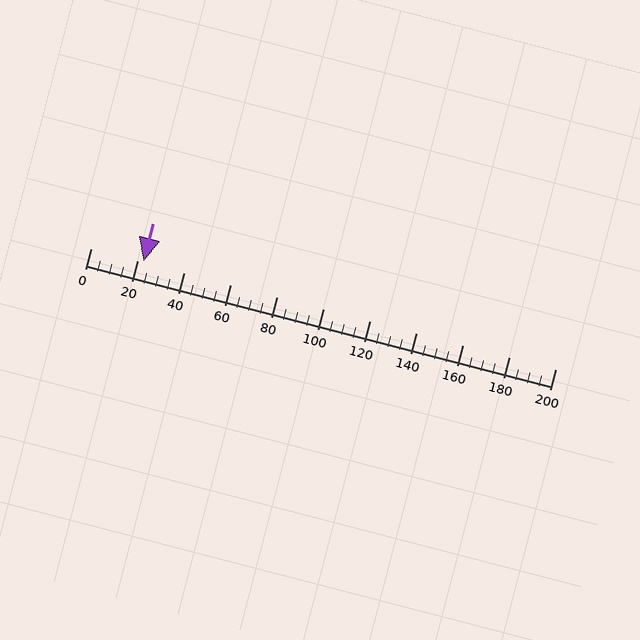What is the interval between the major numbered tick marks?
The major tick marks are spaced 20 units apart.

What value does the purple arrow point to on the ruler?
The purple arrow points to approximately 22.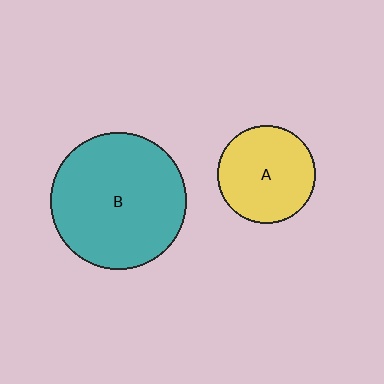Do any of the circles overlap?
No, none of the circles overlap.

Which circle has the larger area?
Circle B (teal).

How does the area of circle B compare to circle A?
Approximately 1.9 times.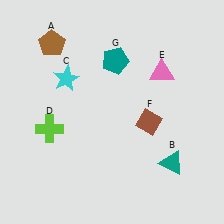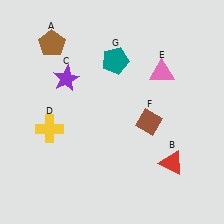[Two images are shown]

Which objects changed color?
B changed from teal to red. C changed from cyan to purple. D changed from lime to yellow.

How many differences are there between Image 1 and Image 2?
There are 3 differences between the two images.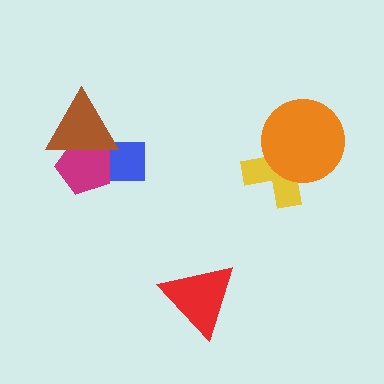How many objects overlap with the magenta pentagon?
2 objects overlap with the magenta pentagon.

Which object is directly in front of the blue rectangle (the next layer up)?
The magenta pentagon is directly in front of the blue rectangle.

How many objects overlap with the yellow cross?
1 object overlaps with the yellow cross.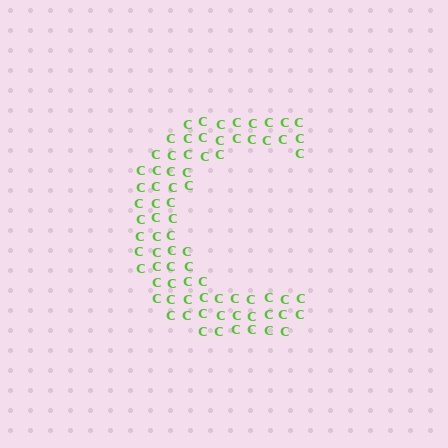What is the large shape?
The large shape is the letter C.